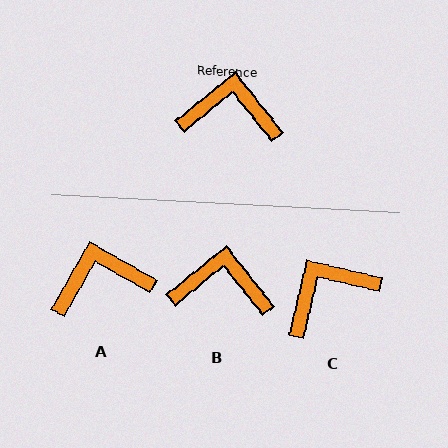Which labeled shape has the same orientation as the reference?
B.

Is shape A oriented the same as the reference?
No, it is off by about 22 degrees.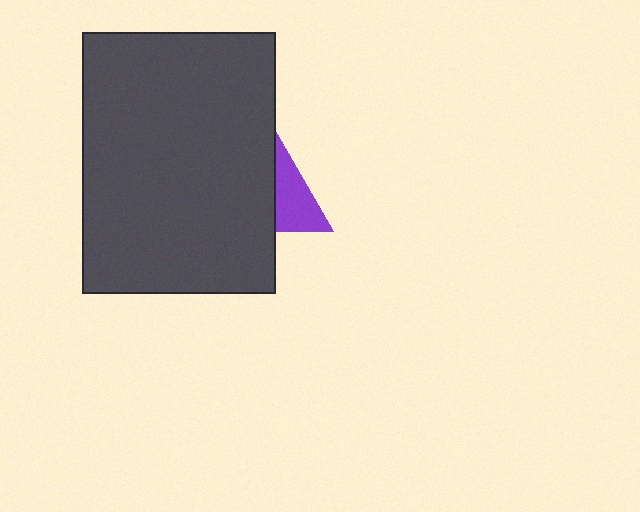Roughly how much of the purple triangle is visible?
A small part of it is visible (roughly 38%).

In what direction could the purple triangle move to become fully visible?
The purple triangle could move right. That would shift it out from behind the dark gray rectangle entirely.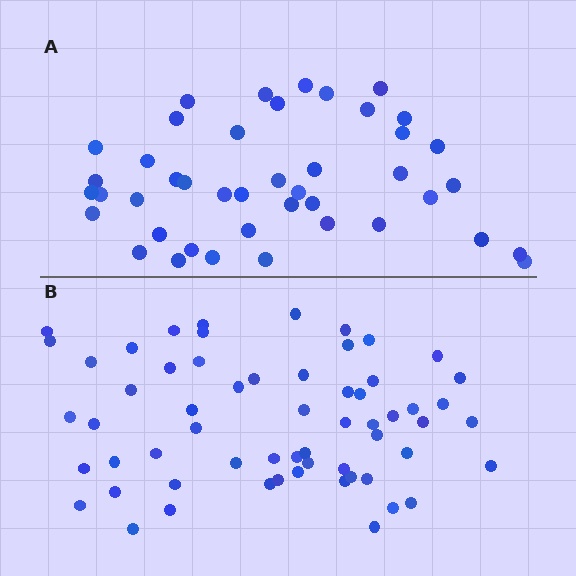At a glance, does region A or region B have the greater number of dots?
Region B (the bottom region) has more dots.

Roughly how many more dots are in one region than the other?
Region B has approximately 15 more dots than region A.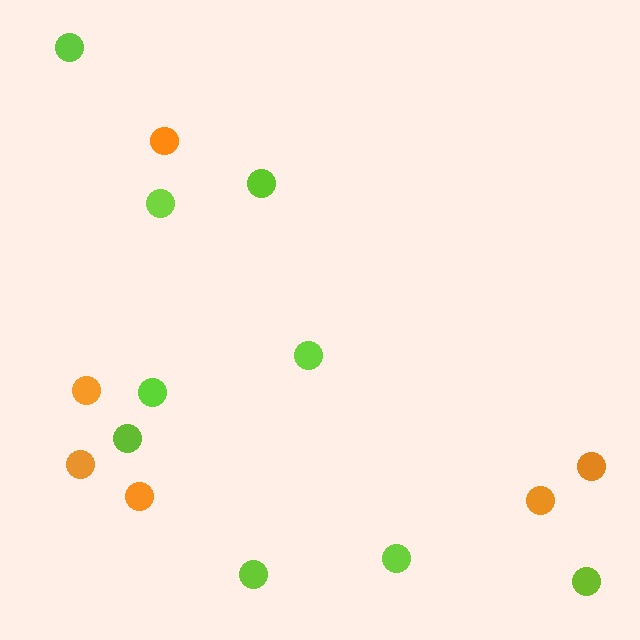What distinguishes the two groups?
There are 2 groups: one group of lime circles (9) and one group of orange circles (6).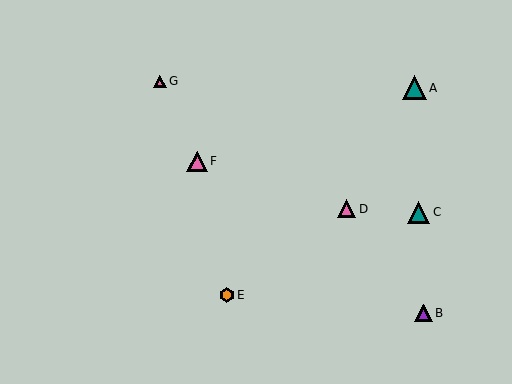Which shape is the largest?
The teal triangle (labeled A) is the largest.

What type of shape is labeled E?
Shape E is an orange hexagon.